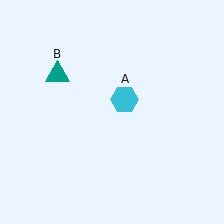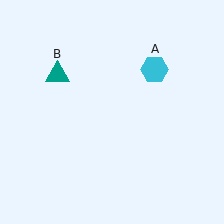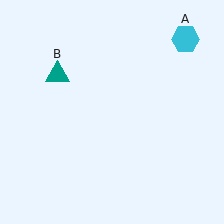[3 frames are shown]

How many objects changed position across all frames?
1 object changed position: cyan hexagon (object A).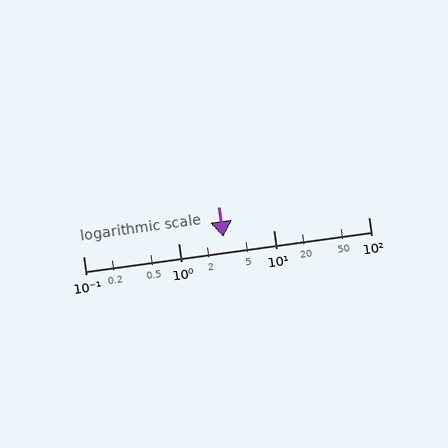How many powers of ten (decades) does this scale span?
The scale spans 3 decades, from 0.1 to 100.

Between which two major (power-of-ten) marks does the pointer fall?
The pointer is between 1 and 10.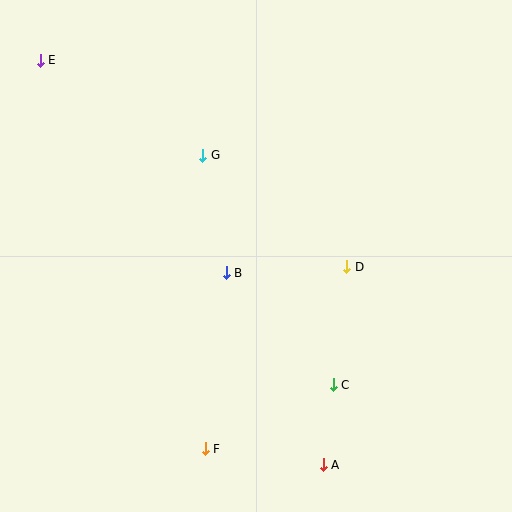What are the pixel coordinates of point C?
Point C is at (333, 385).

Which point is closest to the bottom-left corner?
Point F is closest to the bottom-left corner.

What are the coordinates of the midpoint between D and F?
The midpoint between D and F is at (276, 358).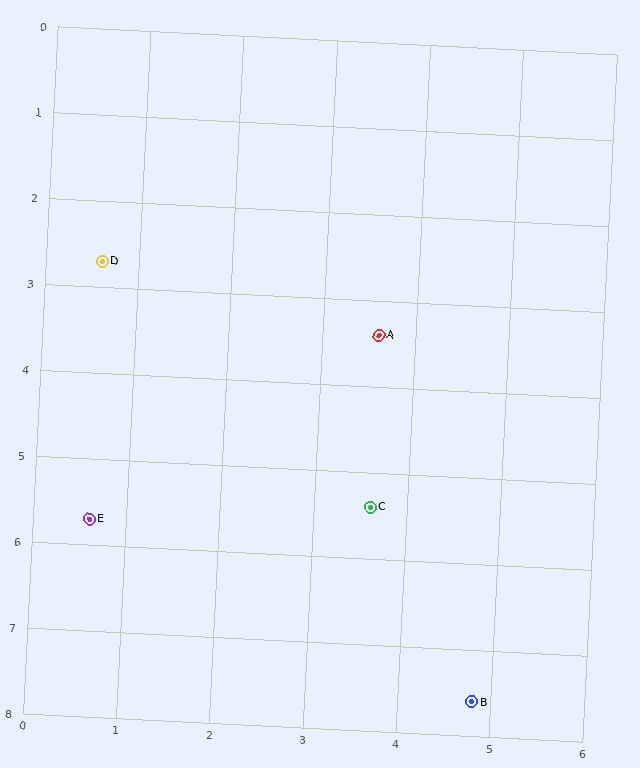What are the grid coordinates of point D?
Point D is at approximately (0.6, 2.7).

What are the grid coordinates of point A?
Point A is at approximately (3.6, 3.4).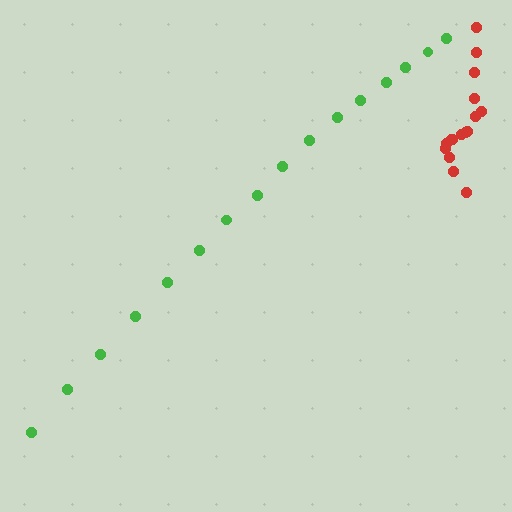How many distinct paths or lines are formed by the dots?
There are 2 distinct paths.